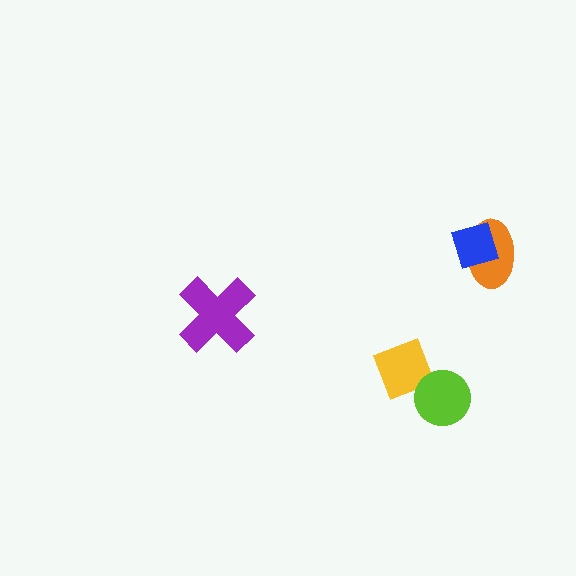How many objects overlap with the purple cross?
0 objects overlap with the purple cross.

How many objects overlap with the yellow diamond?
1 object overlaps with the yellow diamond.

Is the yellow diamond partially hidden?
Yes, it is partially covered by another shape.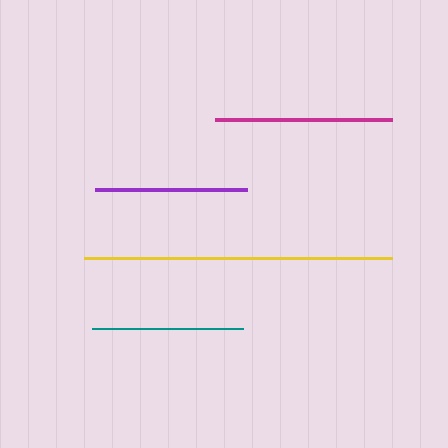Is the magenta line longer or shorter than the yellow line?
The yellow line is longer than the magenta line.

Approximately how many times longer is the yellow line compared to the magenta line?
The yellow line is approximately 1.7 times the length of the magenta line.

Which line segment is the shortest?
The teal line is the shortest at approximately 151 pixels.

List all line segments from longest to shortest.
From longest to shortest: yellow, magenta, purple, teal.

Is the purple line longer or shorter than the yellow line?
The yellow line is longer than the purple line.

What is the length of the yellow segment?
The yellow segment is approximately 308 pixels long.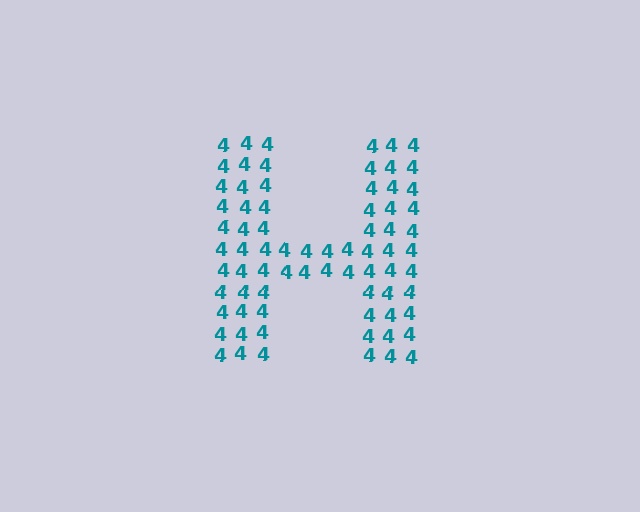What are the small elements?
The small elements are digit 4's.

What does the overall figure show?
The overall figure shows the letter H.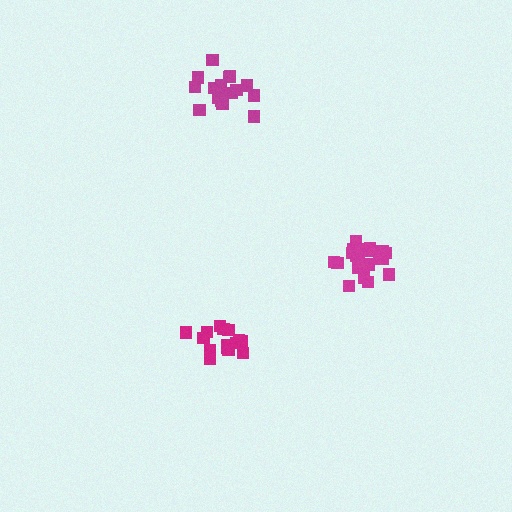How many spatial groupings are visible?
There are 3 spatial groupings.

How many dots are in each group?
Group 1: 15 dots, Group 2: 20 dots, Group 3: 17 dots (52 total).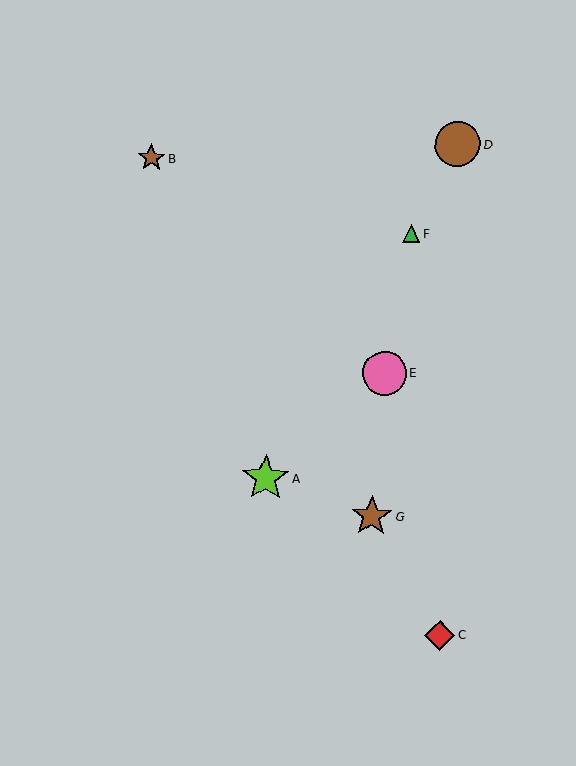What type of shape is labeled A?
Shape A is a lime star.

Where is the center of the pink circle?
The center of the pink circle is at (385, 373).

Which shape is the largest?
The lime star (labeled A) is the largest.